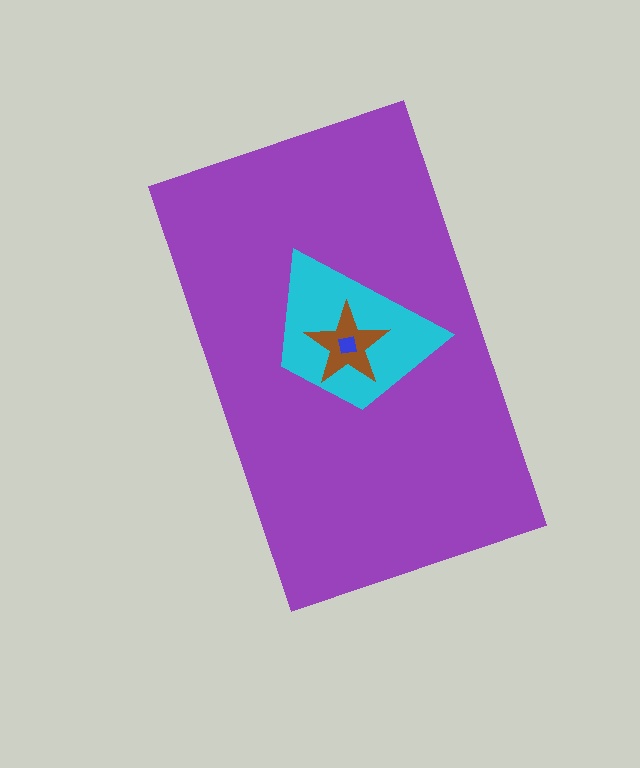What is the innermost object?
The blue square.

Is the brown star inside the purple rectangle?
Yes.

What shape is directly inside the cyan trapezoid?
The brown star.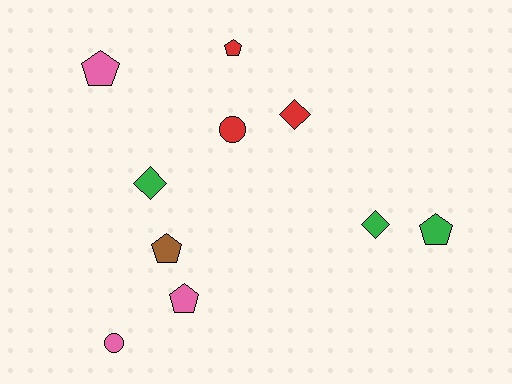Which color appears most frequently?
Green, with 3 objects.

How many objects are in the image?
There are 10 objects.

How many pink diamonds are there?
There are no pink diamonds.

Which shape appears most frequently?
Pentagon, with 5 objects.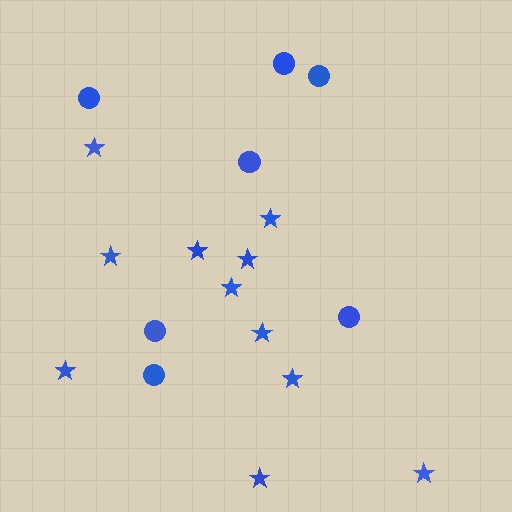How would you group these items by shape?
There are 2 groups: one group of circles (7) and one group of stars (11).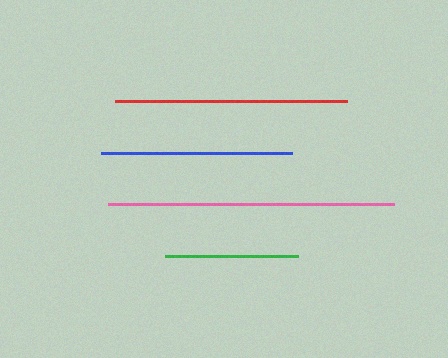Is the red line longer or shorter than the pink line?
The pink line is longer than the red line.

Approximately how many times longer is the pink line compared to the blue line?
The pink line is approximately 1.5 times the length of the blue line.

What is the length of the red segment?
The red segment is approximately 232 pixels long.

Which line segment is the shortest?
The green line is the shortest at approximately 132 pixels.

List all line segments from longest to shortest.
From longest to shortest: pink, red, blue, green.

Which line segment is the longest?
The pink line is the longest at approximately 286 pixels.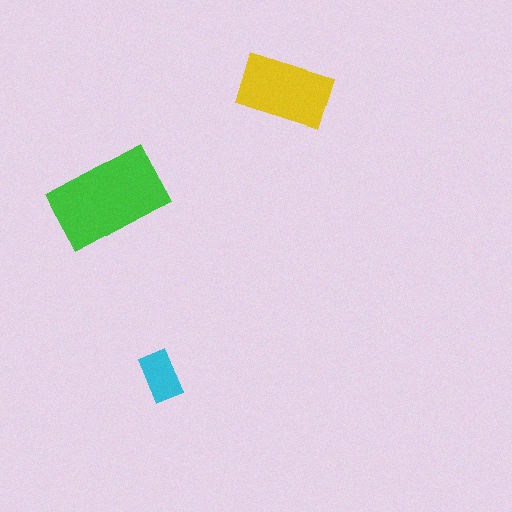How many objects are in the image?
There are 3 objects in the image.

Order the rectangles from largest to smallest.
the green one, the yellow one, the cyan one.